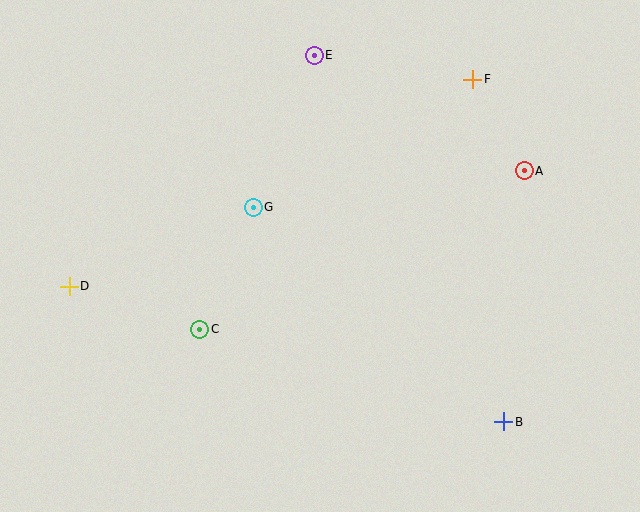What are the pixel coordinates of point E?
Point E is at (314, 55).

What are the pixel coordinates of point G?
Point G is at (253, 207).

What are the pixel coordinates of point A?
Point A is at (525, 170).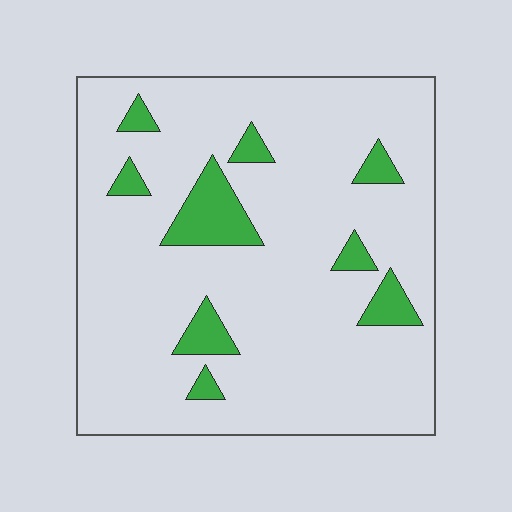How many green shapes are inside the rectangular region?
9.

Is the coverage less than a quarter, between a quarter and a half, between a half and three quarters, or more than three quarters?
Less than a quarter.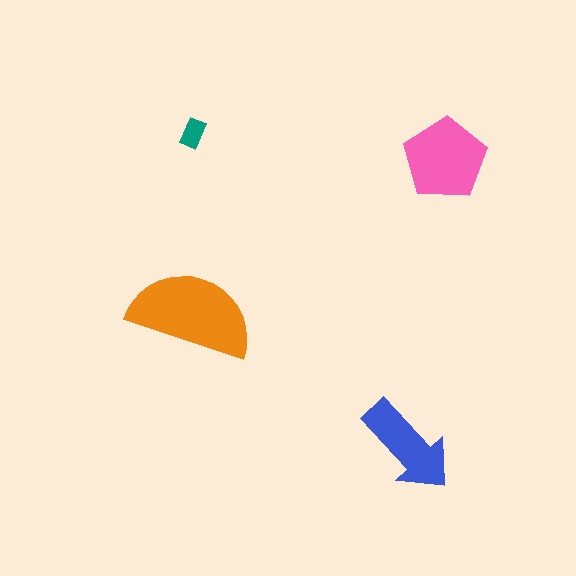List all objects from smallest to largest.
The teal rectangle, the blue arrow, the pink pentagon, the orange semicircle.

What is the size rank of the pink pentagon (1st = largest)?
2nd.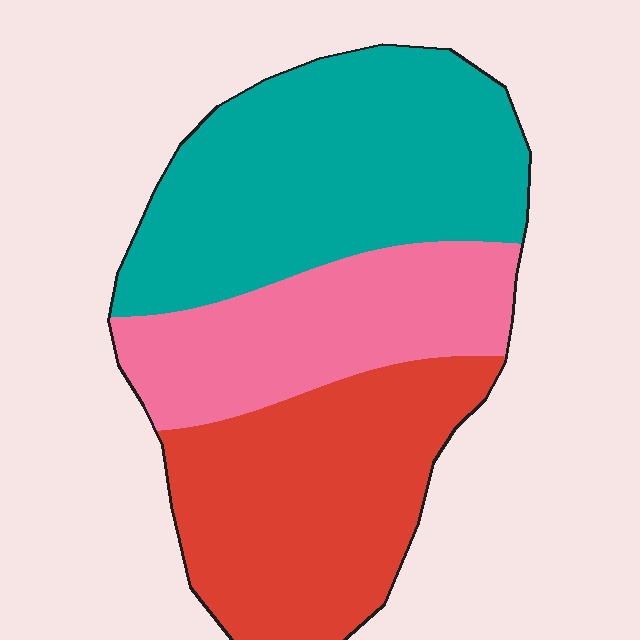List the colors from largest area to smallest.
From largest to smallest: teal, red, pink.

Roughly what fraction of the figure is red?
Red takes up about one third (1/3) of the figure.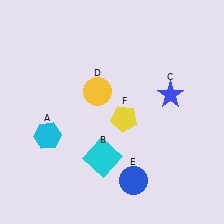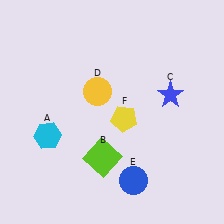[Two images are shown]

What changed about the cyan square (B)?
In Image 1, B is cyan. In Image 2, it changed to lime.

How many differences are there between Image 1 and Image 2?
There is 1 difference between the two images.